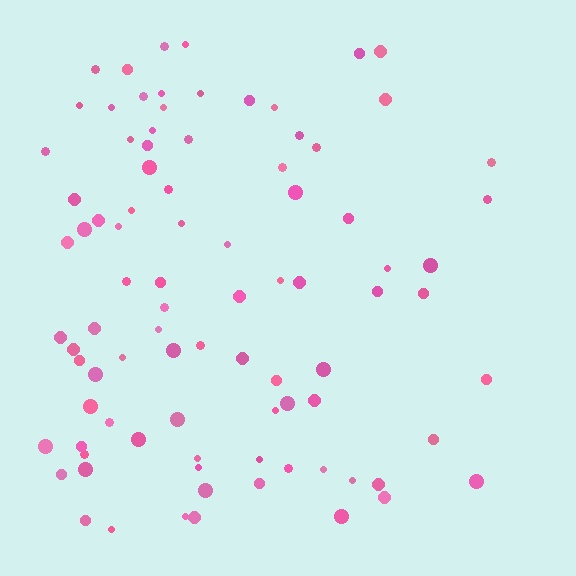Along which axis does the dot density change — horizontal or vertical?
Horizontal.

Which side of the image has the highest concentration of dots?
The left.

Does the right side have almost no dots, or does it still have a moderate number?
Still a moderate number, just noticeably fewer than the left.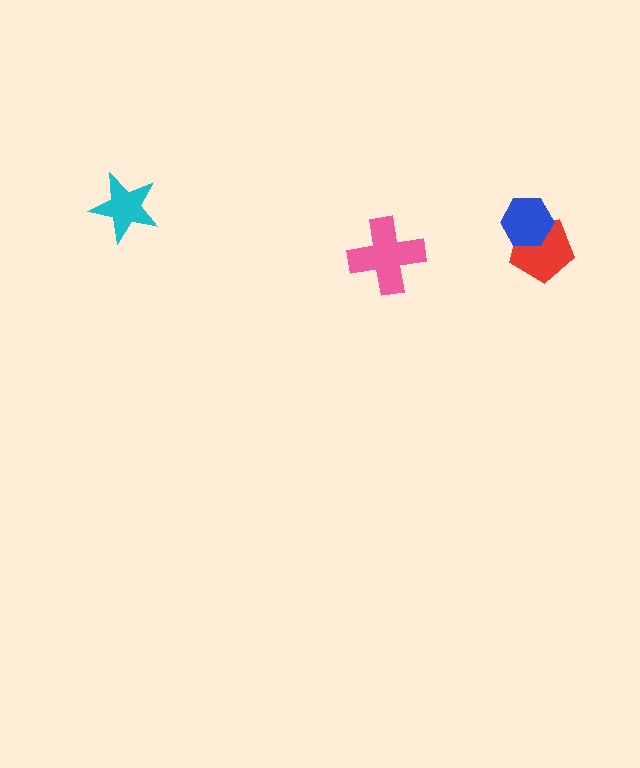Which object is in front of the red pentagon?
The blue hexagon is in front of the red pentagon.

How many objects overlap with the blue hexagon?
1 object overlaps with the blue hexagon.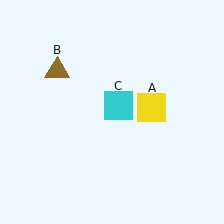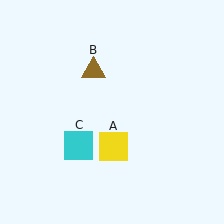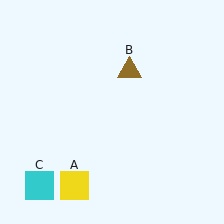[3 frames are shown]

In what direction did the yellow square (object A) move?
The yellow square (object A) moved down and to the left.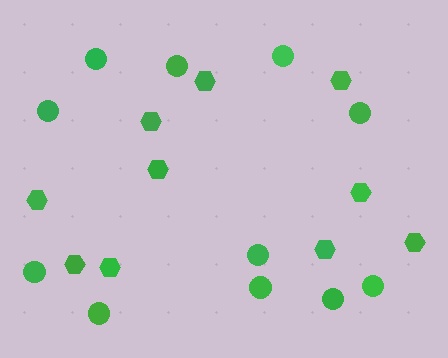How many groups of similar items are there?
There are 2 groups: one group of hexagons (10) and one group of circles (11).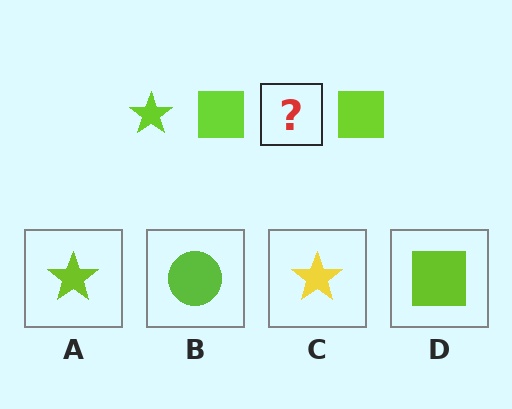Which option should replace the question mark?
Option A.